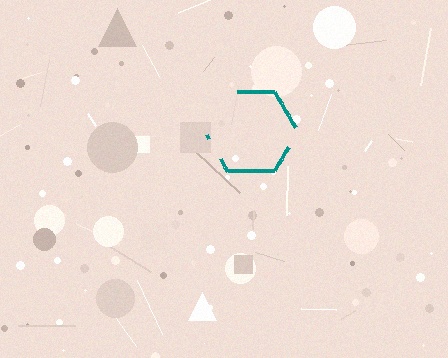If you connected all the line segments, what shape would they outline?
They would outline a hexagon.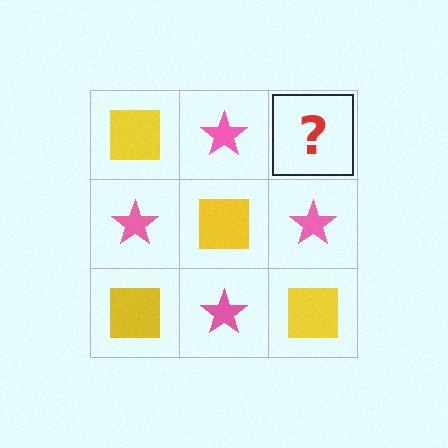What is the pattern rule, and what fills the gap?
The rule is that it alternates yellow square and pink star in a checkerboard pattern. The gap should be filled with a yellow square.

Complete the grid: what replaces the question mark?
The question mark should be replaced with a yellow square.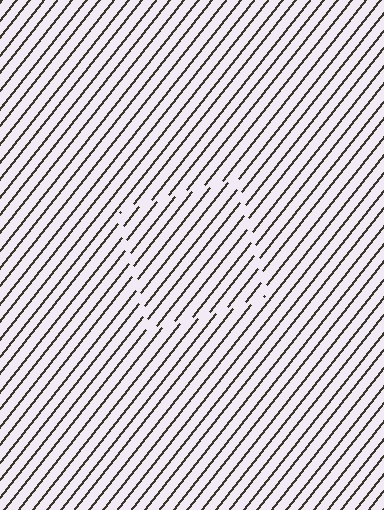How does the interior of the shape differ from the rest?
The interior of the shape contains the same grating, shifted by half a period — the contour is defined by the phase discontinuity where line-ends from the inner and outer gratings abut.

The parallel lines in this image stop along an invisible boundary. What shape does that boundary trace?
An illusory square. The interior of the shape contains the same grating, shifted by half a period — the contour is defined by the phase discontinuity where line-ends from the inner and outer gratings abut.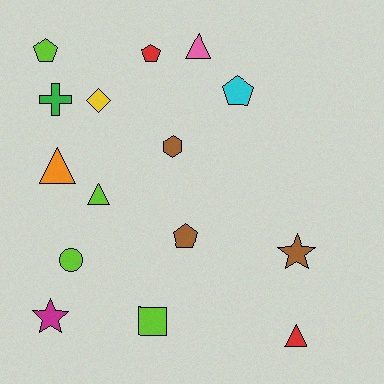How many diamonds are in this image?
There is 1 diamond.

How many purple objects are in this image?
There are no purple objects.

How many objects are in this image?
There are 15 objects.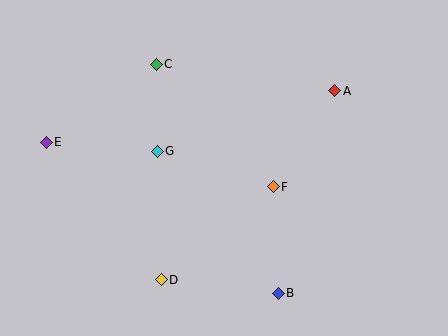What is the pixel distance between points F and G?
The distance between F and G is 121 pixels.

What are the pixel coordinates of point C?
Point C is at (156, 64).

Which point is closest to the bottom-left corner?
Point D is closest to the bottom-left corner.